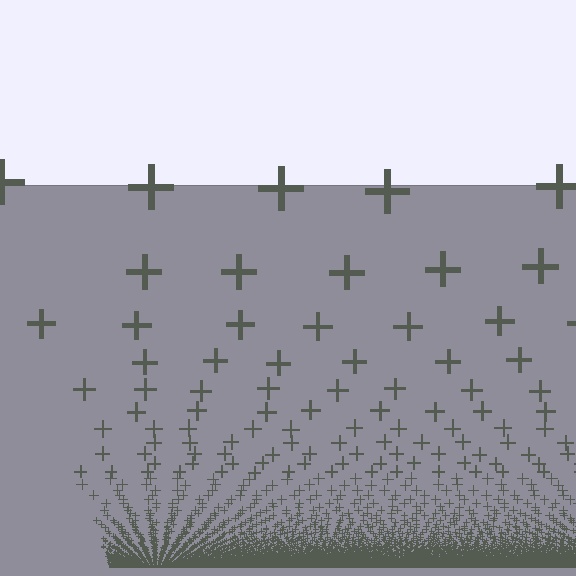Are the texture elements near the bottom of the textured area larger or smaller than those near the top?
Smaller. The gradient is inverted — elements near the bottom are smaller and denser.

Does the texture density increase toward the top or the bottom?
Density increases toward the bottom.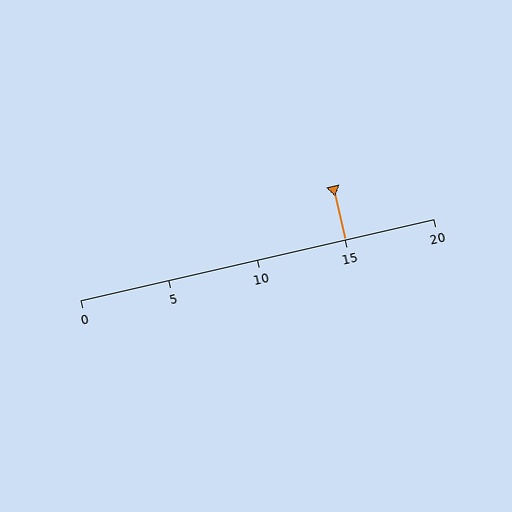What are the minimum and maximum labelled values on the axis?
The axis runs from 0 to 20.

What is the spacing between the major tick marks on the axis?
The major ticks are spaced 5 apart.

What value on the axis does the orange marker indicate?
The marker indicates approximately 15.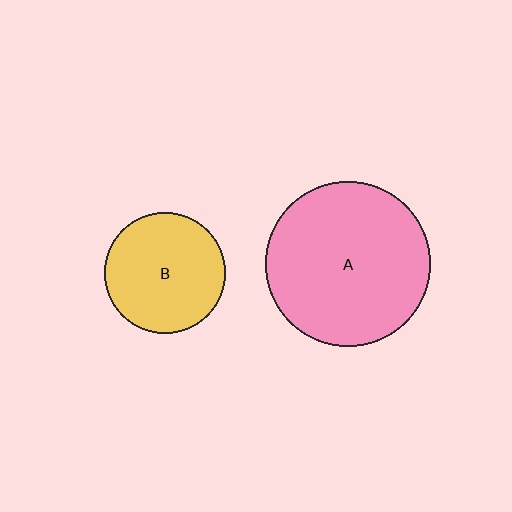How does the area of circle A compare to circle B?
Approximately 1.9 times.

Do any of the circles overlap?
No, none of the circles overlap.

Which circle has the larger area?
Circle A (pink).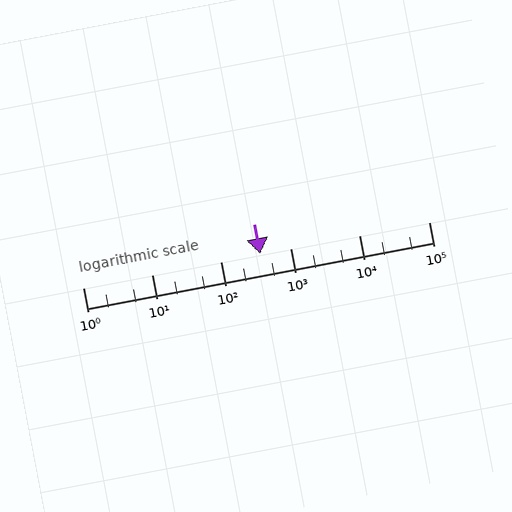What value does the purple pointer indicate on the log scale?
The pointer indicates approximately 370.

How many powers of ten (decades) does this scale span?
The scale spans 5 decades, from 1 to 100000.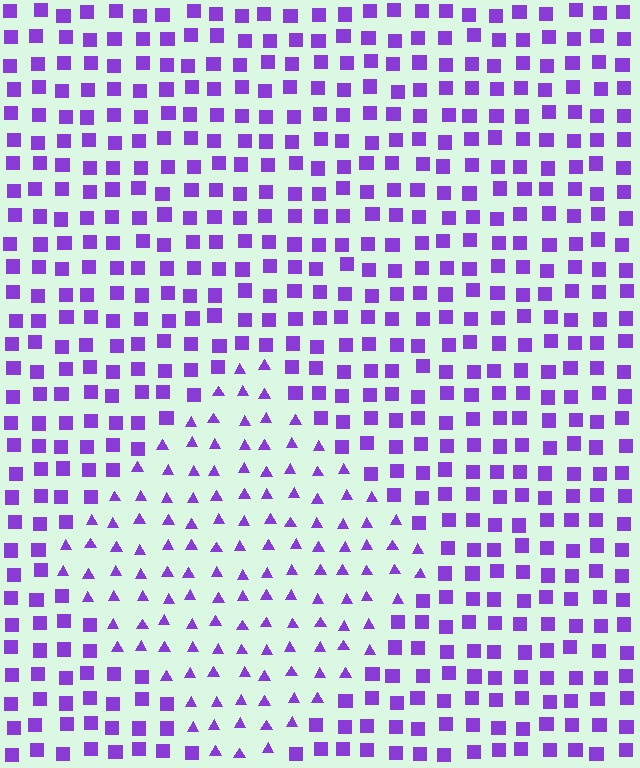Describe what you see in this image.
The image is filled with small purple elements arranged in a uniform grid. A diamond-shaped region contains triangles, while the surrounding area contains squares. The boundary is defined purely by the change in element shape.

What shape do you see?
I see a diamond.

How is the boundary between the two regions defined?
The boundary is defined by a change in element shape: triangles inside vs. squares outside. All elements share the same color and spacing.